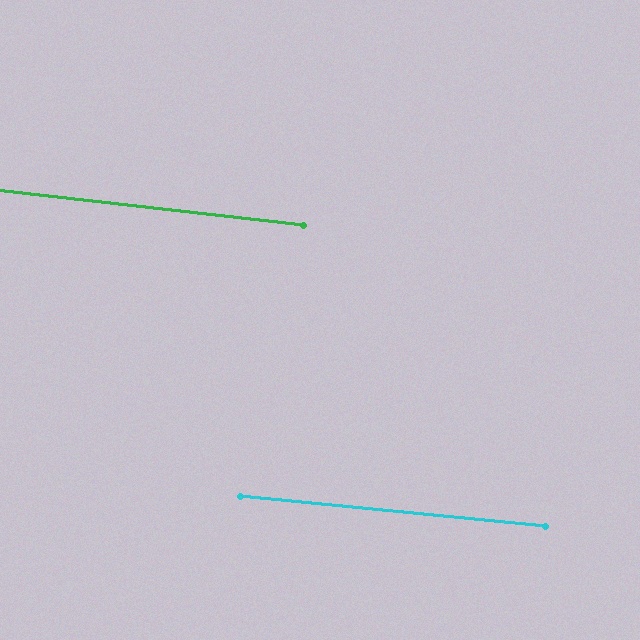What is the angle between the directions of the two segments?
Approximately 1 degree.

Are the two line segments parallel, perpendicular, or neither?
Parallel — their directions differ by only 0.8°.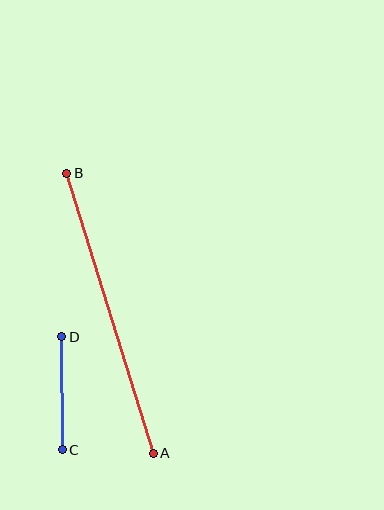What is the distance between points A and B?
The distance is approximately 293 pixels.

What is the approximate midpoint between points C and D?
The midpoint is at approximately (62, 393) pixels.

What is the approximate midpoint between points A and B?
The midpoint is at approximately (110, 313) pixels.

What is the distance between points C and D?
The distance is approximately 113 pixels.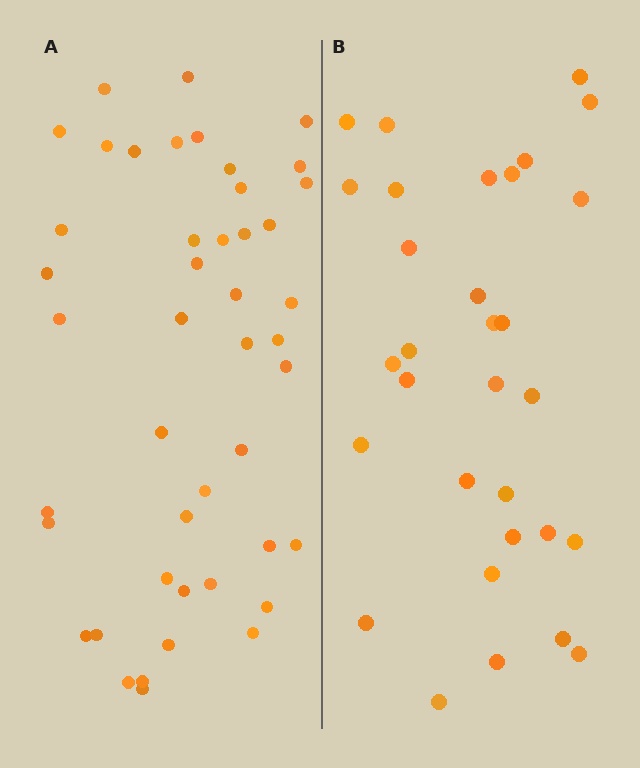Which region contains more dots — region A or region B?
Region A (the left region) has more dots.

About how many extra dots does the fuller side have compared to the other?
Region A has approximately 15 more dots than region B.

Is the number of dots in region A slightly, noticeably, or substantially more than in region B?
Region A has substantially more. The ratio is roughly 1.5 to 1.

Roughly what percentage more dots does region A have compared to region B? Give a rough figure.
About 45% more.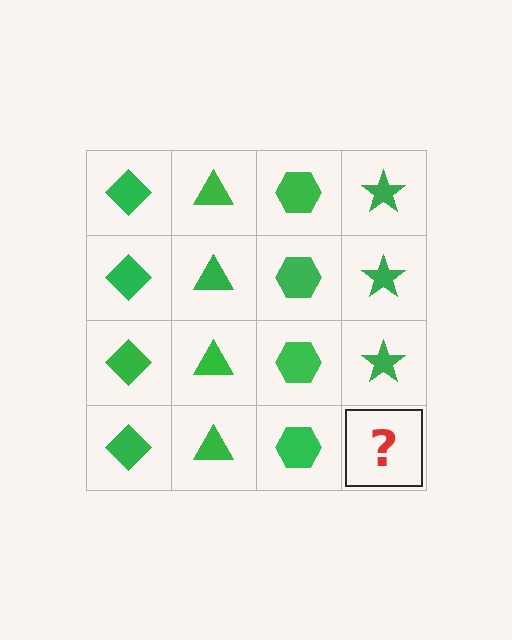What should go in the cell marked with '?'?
The missing cell should contain a green star.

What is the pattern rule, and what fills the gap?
The rule is that each column has a consistent shape. The gap should be filled with a green star.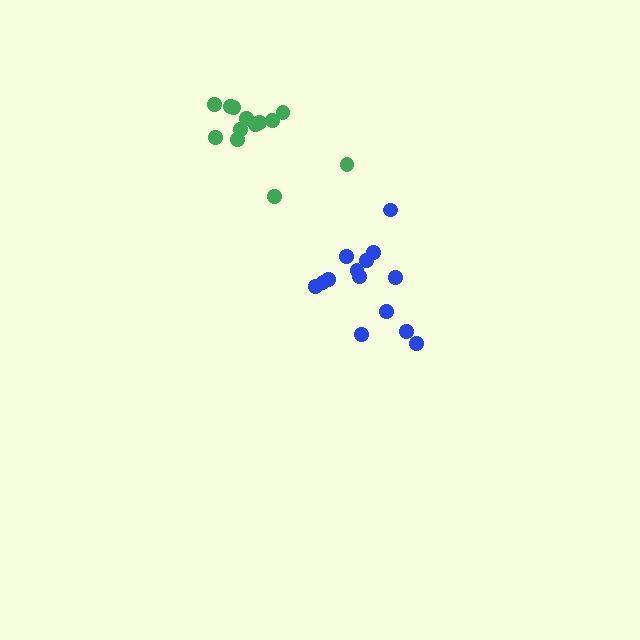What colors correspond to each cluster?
The clusters are colored: blue, green.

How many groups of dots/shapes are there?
There are 2 groups.